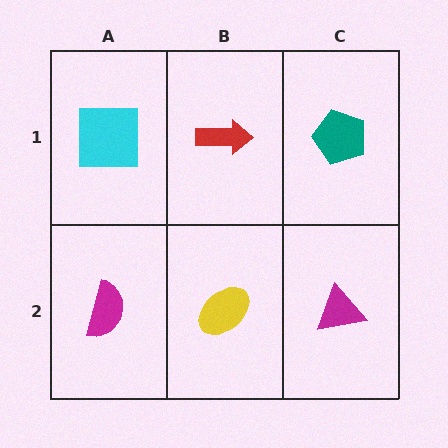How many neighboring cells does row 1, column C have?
2.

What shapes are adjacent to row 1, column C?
A magenta triangle (row 2, column C), a red arrow (row 1, column B).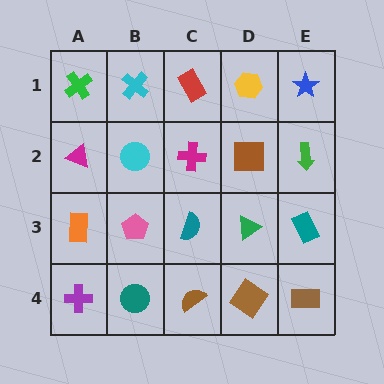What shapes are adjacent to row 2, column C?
A red rectangle (row 1, column C), a teal semicircle (row 3, column C), a cyan circle (row 2, column B), a brown square (row 2, column D).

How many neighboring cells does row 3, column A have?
3.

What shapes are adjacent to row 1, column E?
A green arrow (row 2, column E), a yellow hexagon (row 1, column D).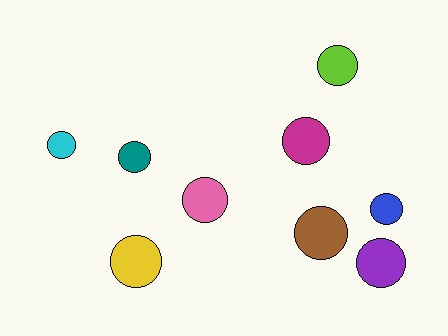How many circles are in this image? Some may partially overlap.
There are 9 circles.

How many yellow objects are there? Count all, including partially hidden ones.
There is 1 yellow object.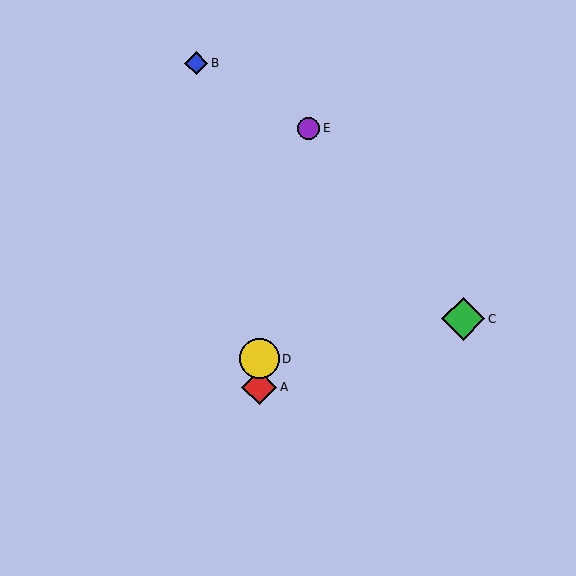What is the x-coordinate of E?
Object E is at x≈309.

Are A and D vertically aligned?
Yes, both are at x≈259.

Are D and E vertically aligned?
No, D is at x≈259 and E is at x≈309.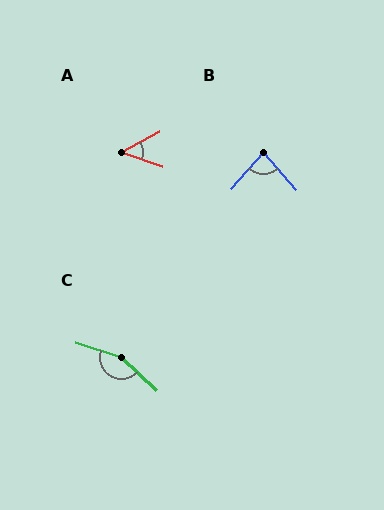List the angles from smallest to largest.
A (47°), B (83°), C (156°).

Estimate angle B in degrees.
Approximately 83 degrees.